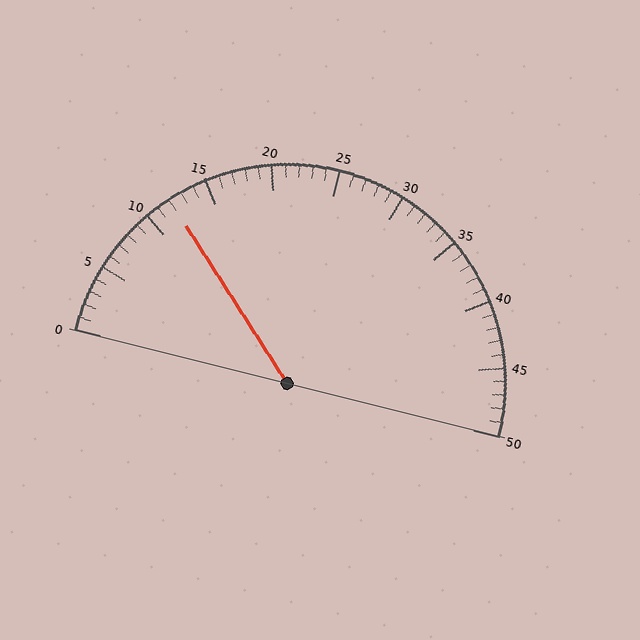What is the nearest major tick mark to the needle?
The nearest major tick mark is 10.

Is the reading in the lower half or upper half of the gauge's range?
The reading is in the lower half of the range (0 to 50).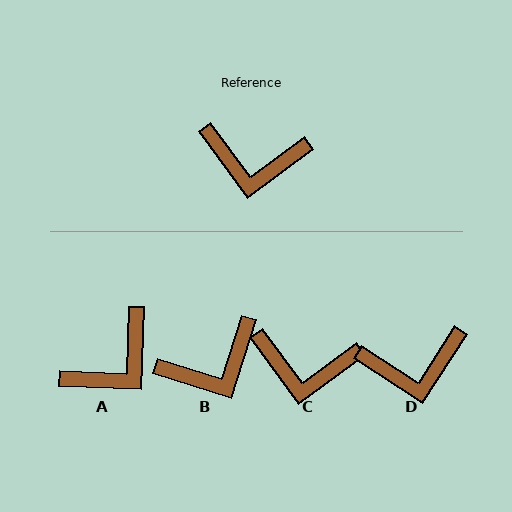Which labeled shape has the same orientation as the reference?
C.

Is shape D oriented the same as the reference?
No, it is off by about 21 degrees.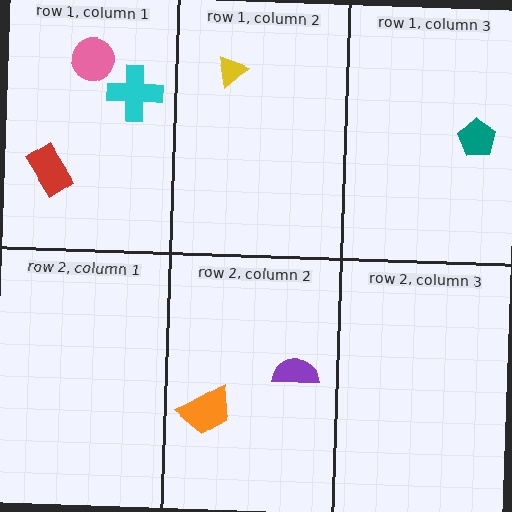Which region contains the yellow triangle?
The row 1, column 2 region.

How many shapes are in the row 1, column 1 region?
3.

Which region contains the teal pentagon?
The row 1, column 3 region.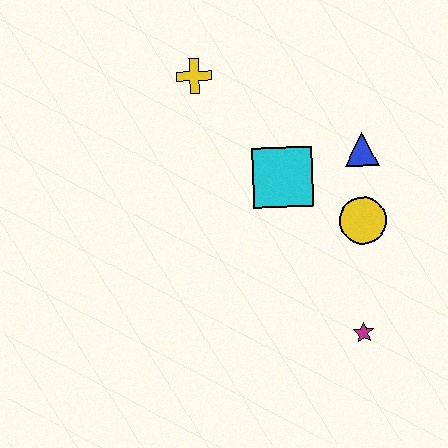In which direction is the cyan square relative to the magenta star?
The cyan square is above the magenta star.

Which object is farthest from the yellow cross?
The magenta star is farthest from the yellow cross.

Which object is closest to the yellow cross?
The cyan square is closest to the yellow cross.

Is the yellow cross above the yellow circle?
Yes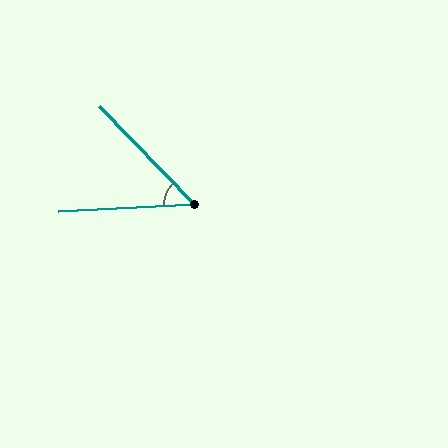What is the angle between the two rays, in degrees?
Approximately 49 degrees.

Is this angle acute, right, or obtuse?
It is acute.